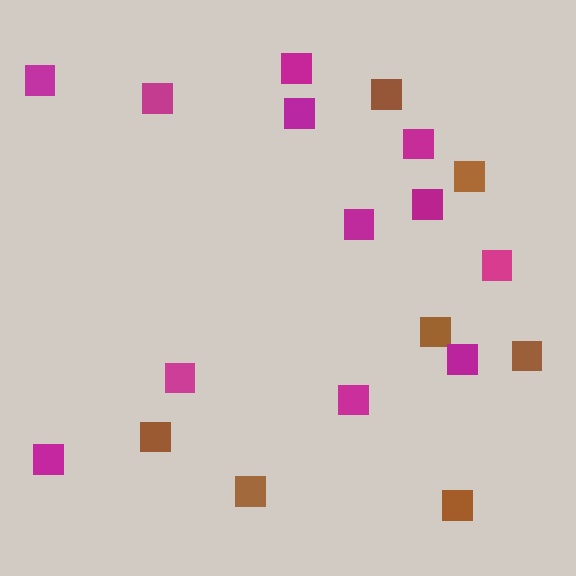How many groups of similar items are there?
There are 2 groups: one group of brown squares (7) and one group of magenta squares (12).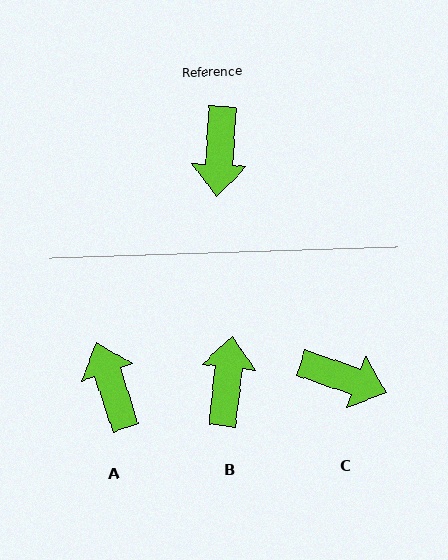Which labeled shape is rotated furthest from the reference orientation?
B, about 177 degrees away.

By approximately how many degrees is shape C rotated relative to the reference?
Approximately 74 degrees counter-clockwise.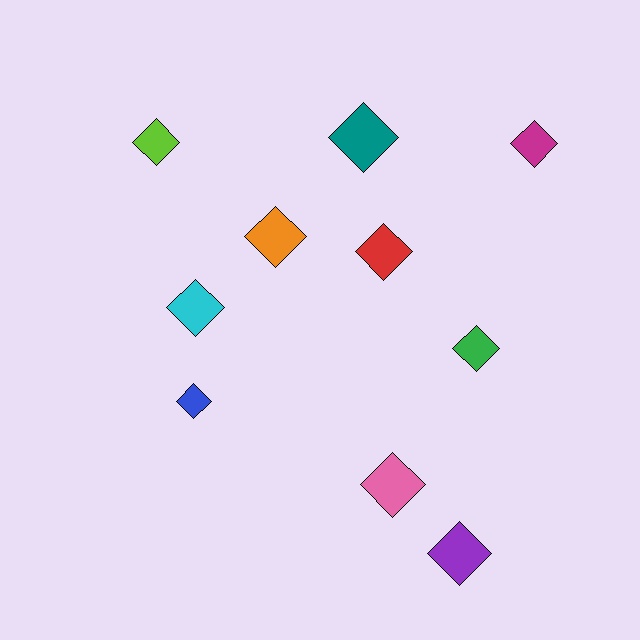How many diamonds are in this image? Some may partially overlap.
There are 10 diamonds.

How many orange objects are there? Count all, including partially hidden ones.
There is 1 orange object.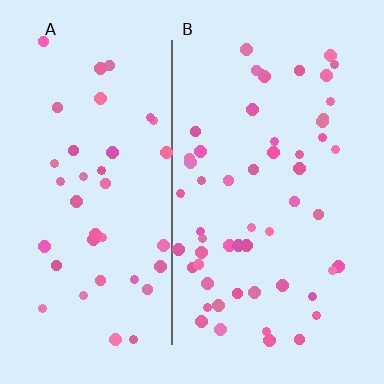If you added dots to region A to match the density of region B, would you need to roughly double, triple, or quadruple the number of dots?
Approximately double.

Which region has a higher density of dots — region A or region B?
B (the right).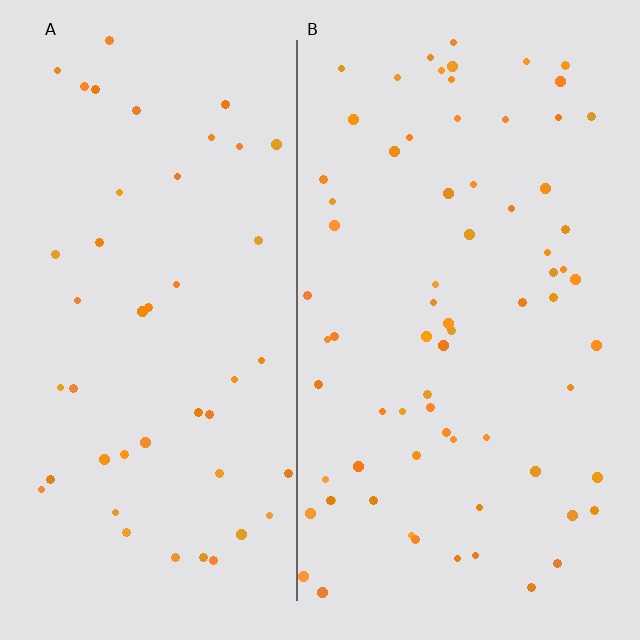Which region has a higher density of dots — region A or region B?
B (the right).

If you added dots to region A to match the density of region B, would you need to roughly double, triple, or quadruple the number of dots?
Approximately double.